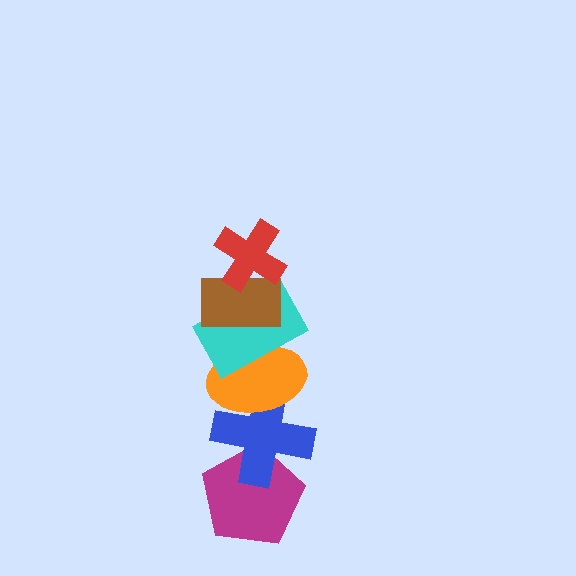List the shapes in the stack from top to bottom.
From top to bottom: the red cross, the brown rectangle, the cyan rectangle, the orange ellipse, the blue cross, the magenta pentagon.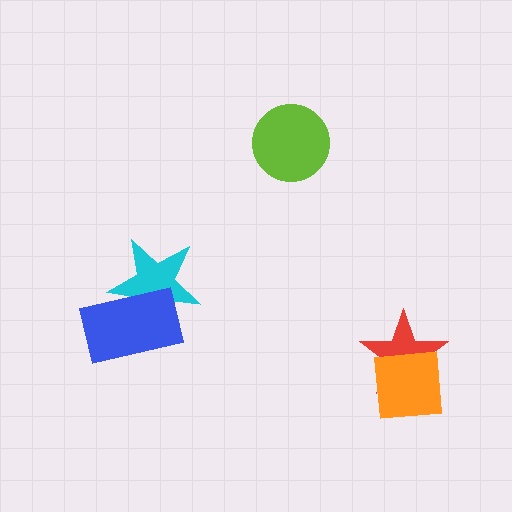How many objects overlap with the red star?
1 object overlaps with the red star.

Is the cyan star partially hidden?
Yes, it is partially covered by another shape.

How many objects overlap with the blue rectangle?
1 object overlaps with the blue rectangle.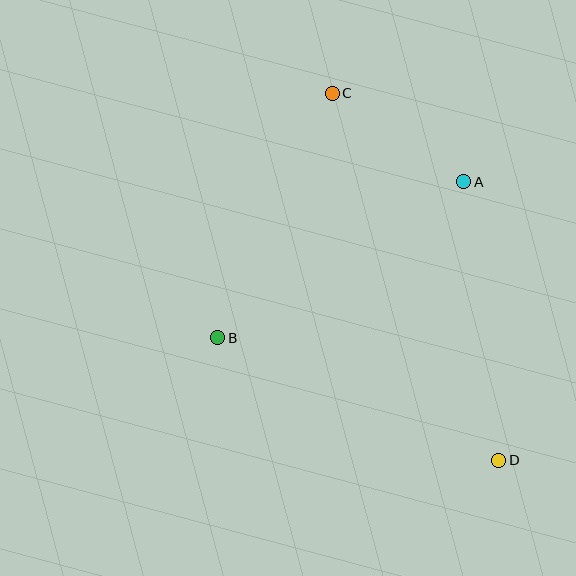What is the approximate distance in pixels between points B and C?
The distance between B and C is approximately 270 pixels.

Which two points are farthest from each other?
Points C and D are farthest from each other.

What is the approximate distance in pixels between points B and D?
The distance between B and D is approximately 307 pixels.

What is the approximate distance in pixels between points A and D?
The distance between A and D is approximately 281 pixels.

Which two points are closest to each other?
Points A and C are closest to each other.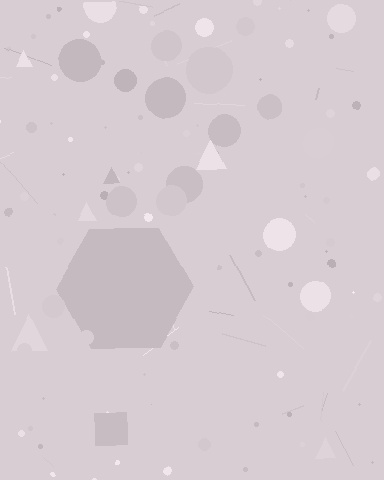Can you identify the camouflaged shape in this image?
The camouflaged shape is a hexagon.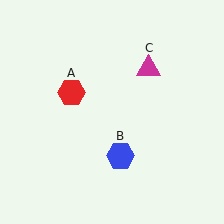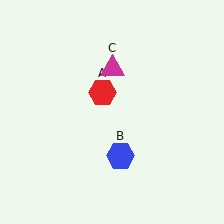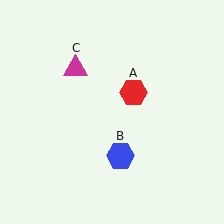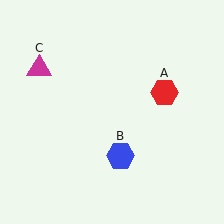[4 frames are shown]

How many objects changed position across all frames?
2 objects changed position: red hexagon (object A), magenta triangle (object C).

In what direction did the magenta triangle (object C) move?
The magenta triangle (object C) moved left.